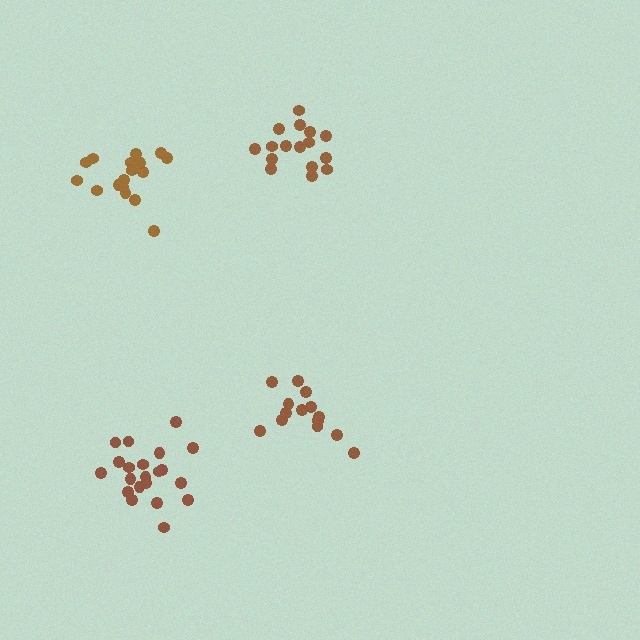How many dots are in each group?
Group 1: 15 dots, Group 2: 21 dots, Group 3: 16 dots, Group 4: 17 dots (69 total).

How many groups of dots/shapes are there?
There are 4 groups.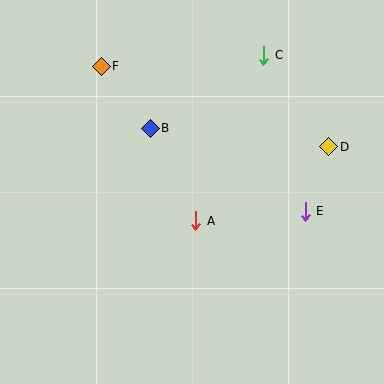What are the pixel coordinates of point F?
Point F is at (101, 66).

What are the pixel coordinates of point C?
Point C is at (264, 55).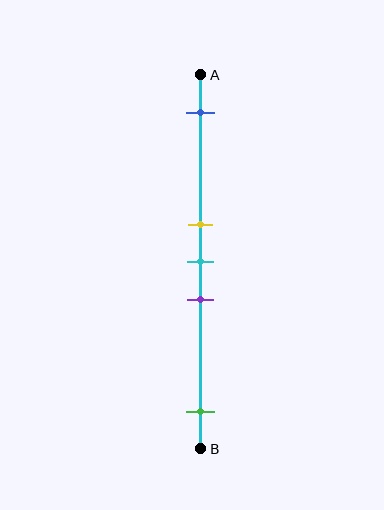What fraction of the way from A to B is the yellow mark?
The yellow mark is approximately 40% (0.4) of the way from A to B.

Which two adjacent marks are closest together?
The yellow and cyan marks are the closest adjacent pair.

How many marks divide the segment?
There are 5 marks dividing the segment.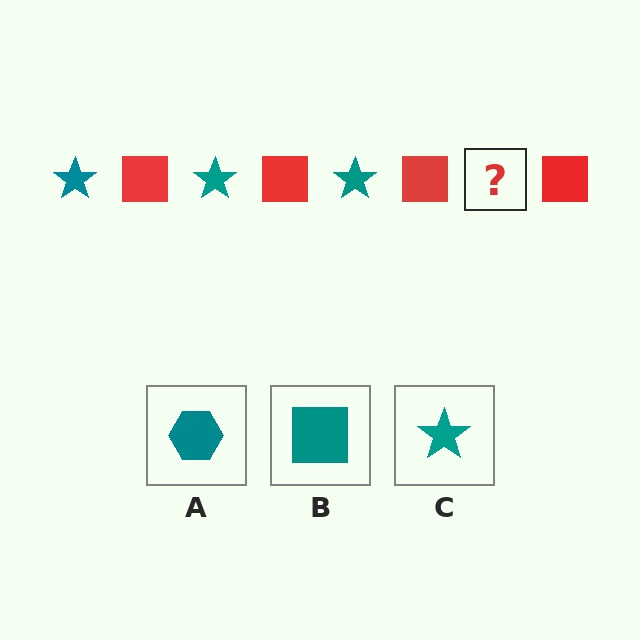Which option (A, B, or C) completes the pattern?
C.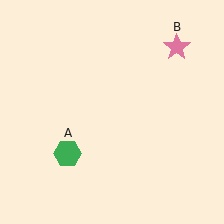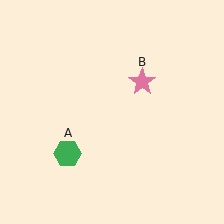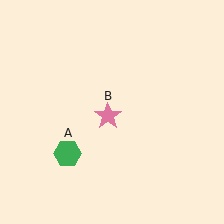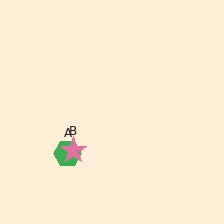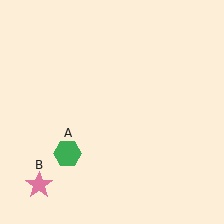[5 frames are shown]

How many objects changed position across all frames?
1 object changed position: pink star (object B).